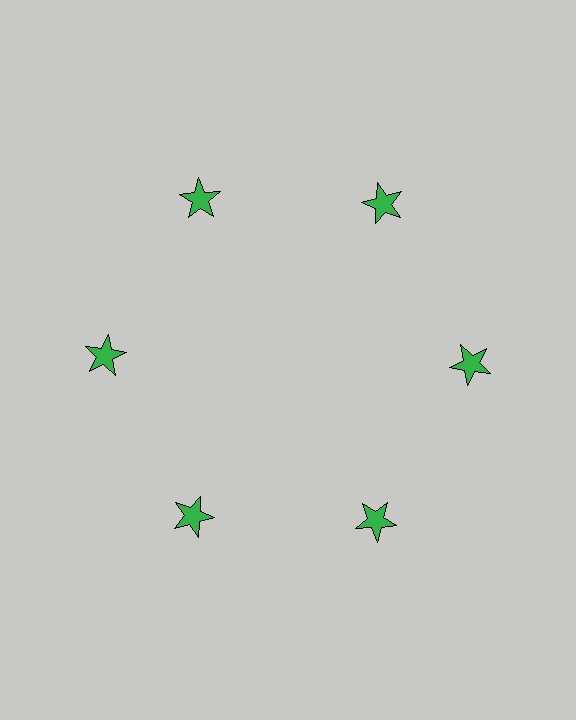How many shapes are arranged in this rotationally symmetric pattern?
There are 6 shapes, arranged in 6 groups of 1.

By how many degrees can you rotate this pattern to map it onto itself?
The pattern maps onto itself every 60 degrees of rotation.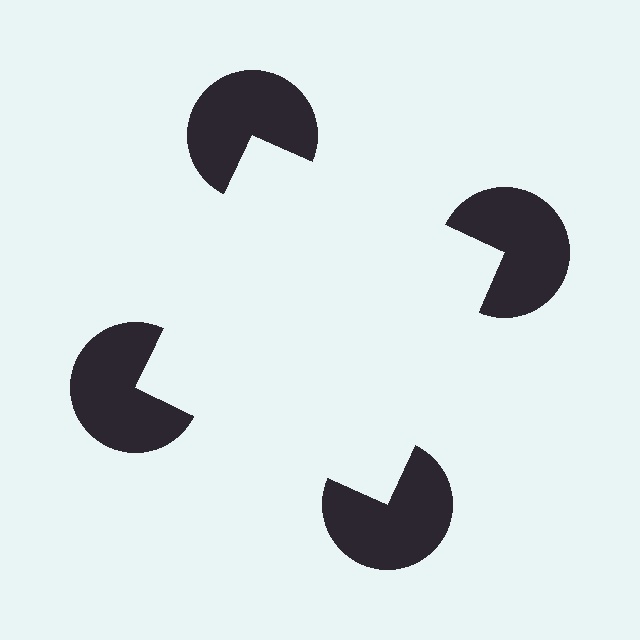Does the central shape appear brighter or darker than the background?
It typically appears slightly brighter than the background, even though no actual brightness change is drawn.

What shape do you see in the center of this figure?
An illusory square — its edges are inferred from the aligned wedge cuts in the pac-man discs, not physically drawn.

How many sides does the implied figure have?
4 sides.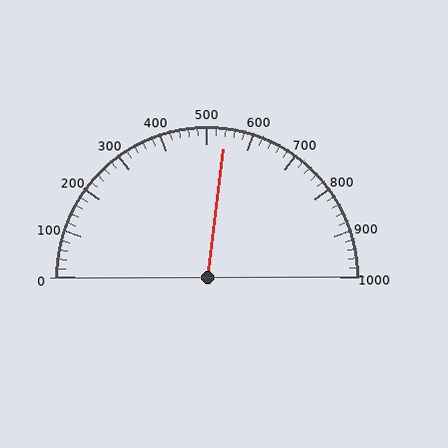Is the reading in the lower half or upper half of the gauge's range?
The reading is in the upper half of the range (0 to 1000).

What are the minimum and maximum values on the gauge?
The gauge ranges from 0 to 1000.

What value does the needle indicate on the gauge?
The needle indicates approximately 540.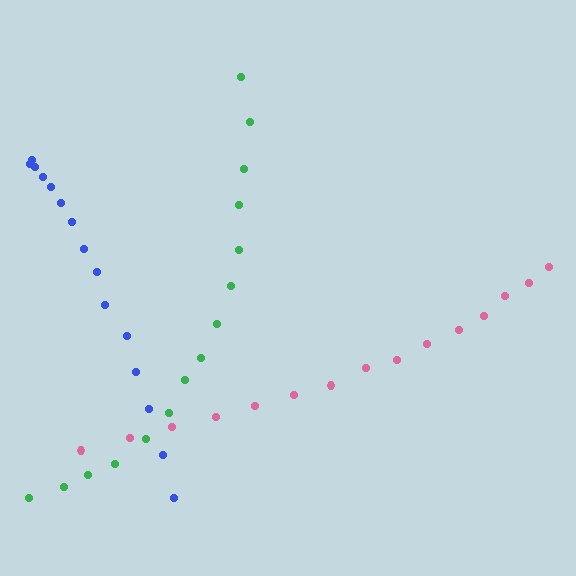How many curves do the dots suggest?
There are 3 distinct paths.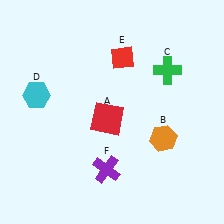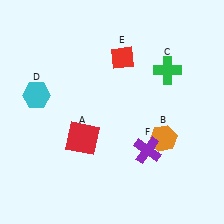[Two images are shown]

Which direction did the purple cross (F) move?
The purple cross (F) moved right.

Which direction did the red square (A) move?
The red square (A) moved left.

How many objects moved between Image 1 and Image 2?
2 objects moved between the two images.